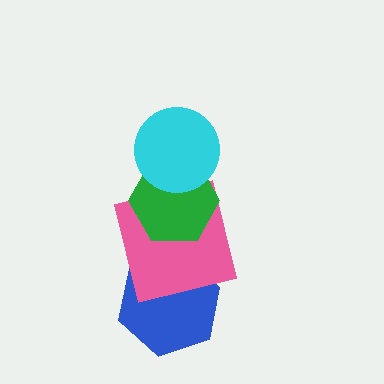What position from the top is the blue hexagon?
The blue hexagon is 4th from the top.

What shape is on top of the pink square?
The green hexagon is on top of the pink square.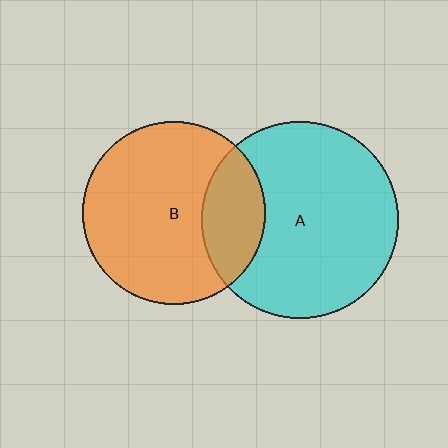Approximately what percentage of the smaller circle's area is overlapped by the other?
Approximately 25%.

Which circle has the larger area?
Circle A (cyan).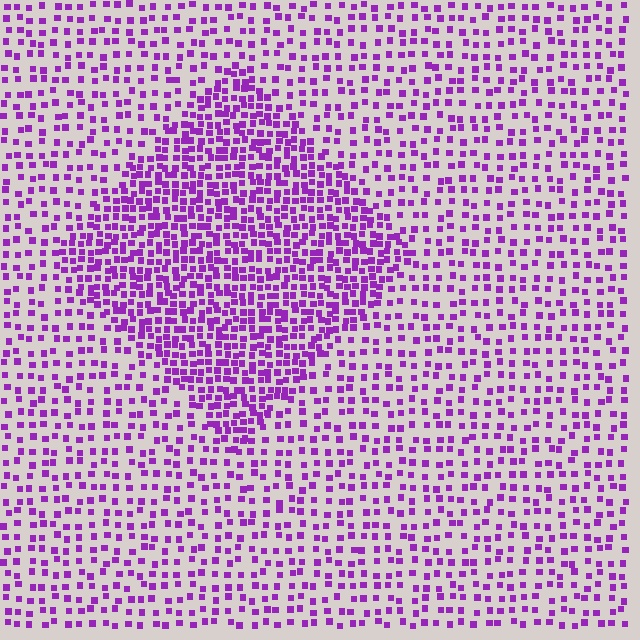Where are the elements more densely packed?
The elements are more densely packed inside the diamond boundary.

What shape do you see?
I see a diamond.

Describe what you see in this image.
The image contains small purple elements arranged at two different densities. A diamond-shaped region is visible where the elements are more densely packed than the surrounding area.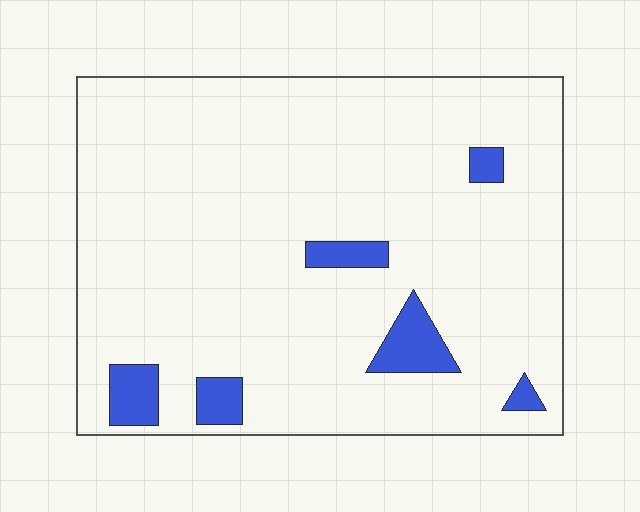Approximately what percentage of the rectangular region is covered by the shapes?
Approximately 10%.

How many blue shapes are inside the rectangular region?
6.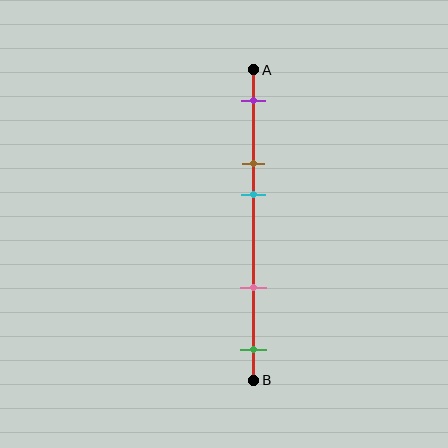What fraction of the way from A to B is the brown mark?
The brown mark is approximately 30% (0.3) of the way from A to B.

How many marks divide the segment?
There are 5 marks dividing the segment.